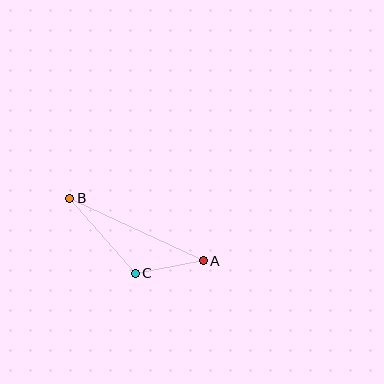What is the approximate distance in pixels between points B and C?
The distance between B and C is approximately 100 pixels.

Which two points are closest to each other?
Points A and C are closest to each other.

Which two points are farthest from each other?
Points A and B are farthest from each other.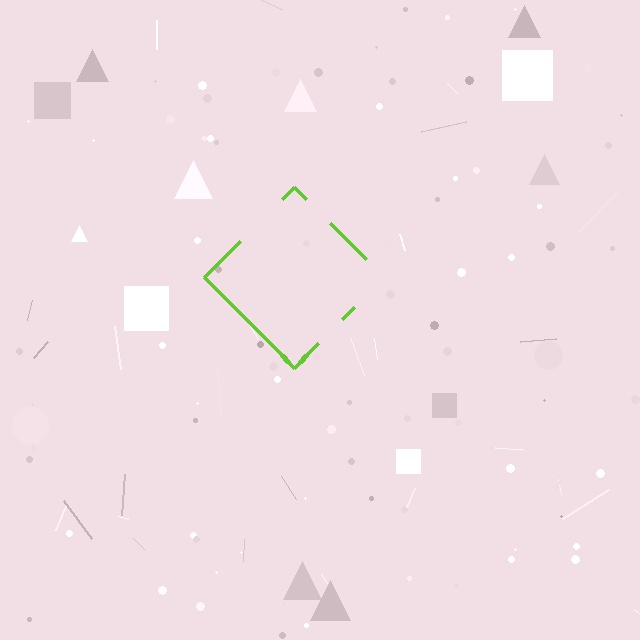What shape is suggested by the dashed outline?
The dashed outline suggests a diamond.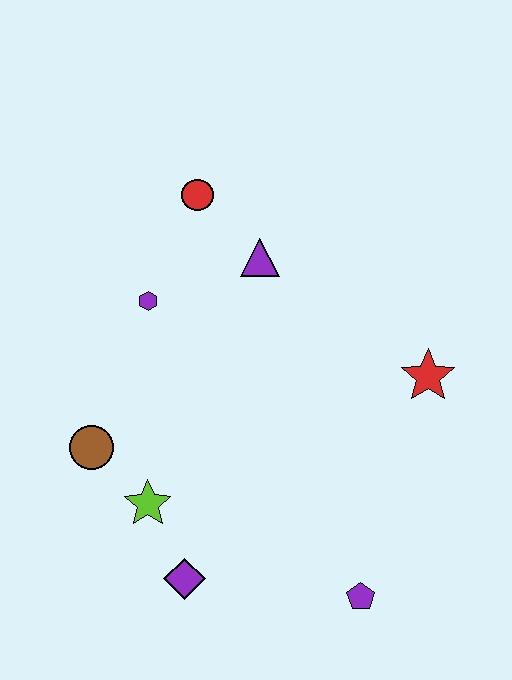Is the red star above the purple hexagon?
No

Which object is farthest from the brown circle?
The red star is farthest from the brown circle.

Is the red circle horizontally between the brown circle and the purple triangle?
Yes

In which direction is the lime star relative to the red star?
The lime star is to the left of the red star.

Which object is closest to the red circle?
The purple triangle is closest to the red circle.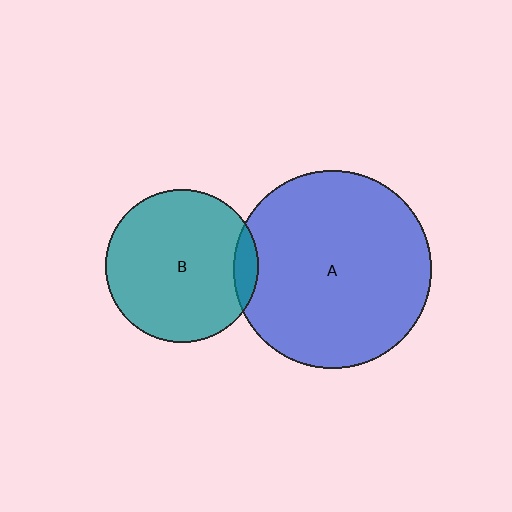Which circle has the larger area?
Circle A (blue).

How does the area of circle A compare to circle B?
Approximately 1.7 times.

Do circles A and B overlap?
Yes.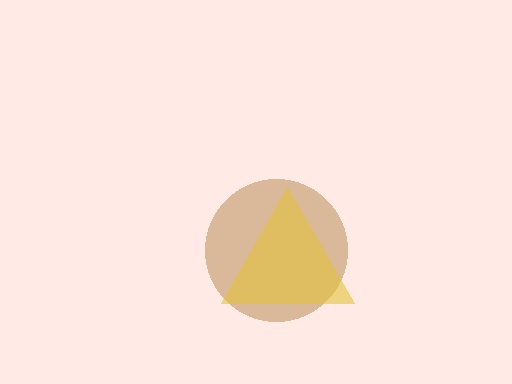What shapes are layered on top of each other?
The layered shapes are: a brown circle, a yellow triangle.